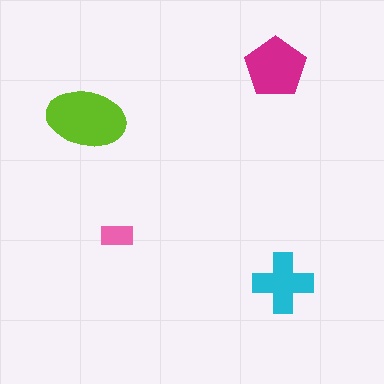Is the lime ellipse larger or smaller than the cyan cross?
Larger.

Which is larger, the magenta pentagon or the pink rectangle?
The magenta pentagon.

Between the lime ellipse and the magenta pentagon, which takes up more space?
The lime ellipse.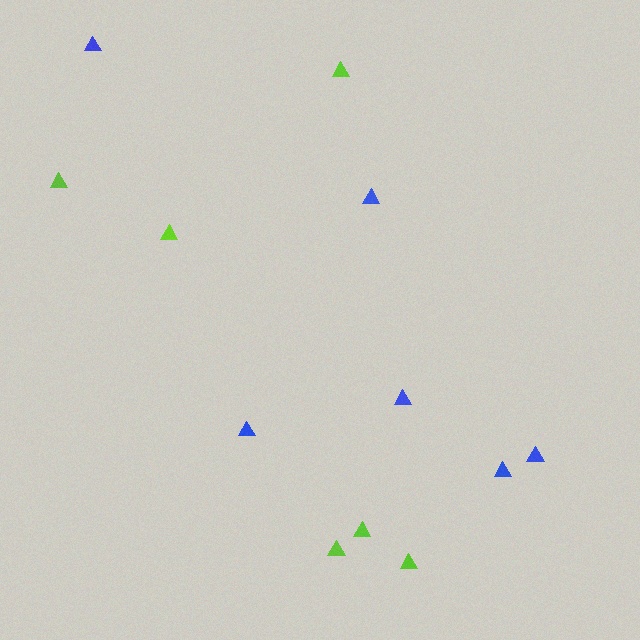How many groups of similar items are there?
There are 2 groups: one group of lime triangles (6) and one group of blue triangles (6).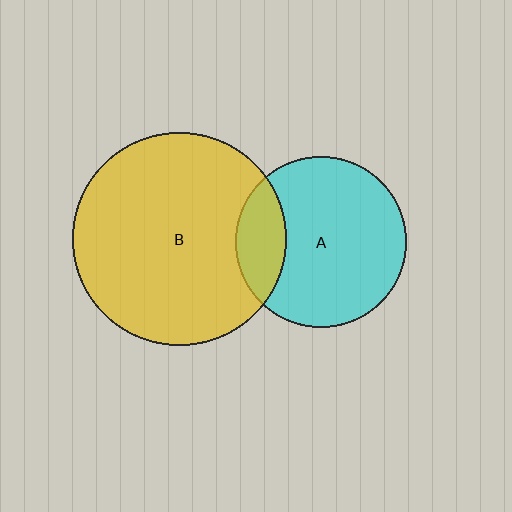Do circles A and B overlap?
Yes.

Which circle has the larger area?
Circle B (yellow).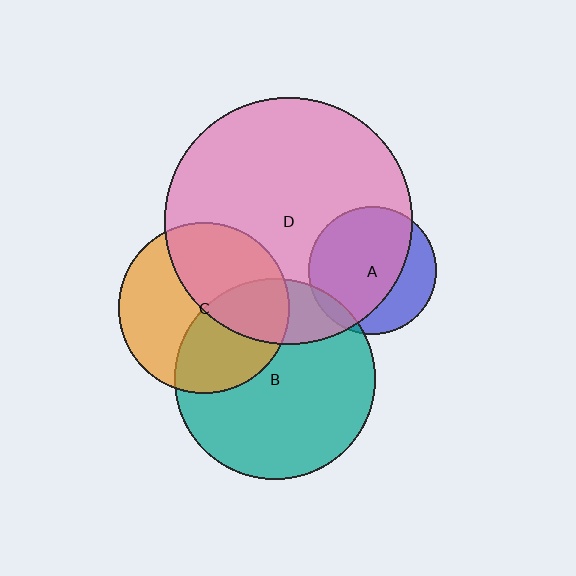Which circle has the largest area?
Circle D (pink).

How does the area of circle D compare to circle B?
Approximately 1.5 times.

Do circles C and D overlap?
Yes.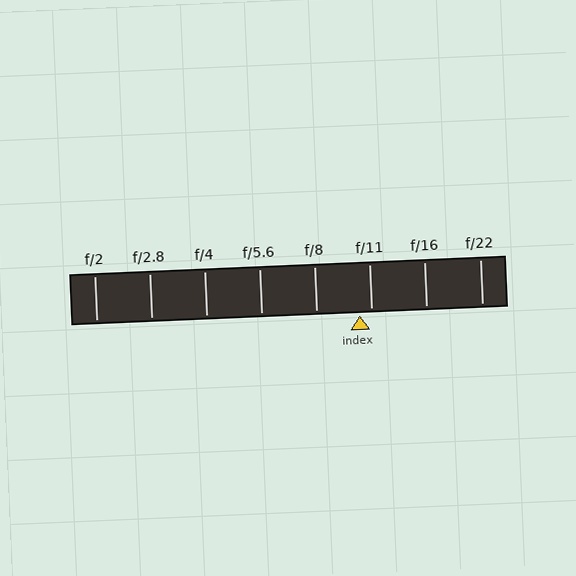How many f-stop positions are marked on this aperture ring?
There are 8 f-stop positions marked.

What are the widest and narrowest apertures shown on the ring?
The widest aperture shown is f/2 and the narrowest is f/22.